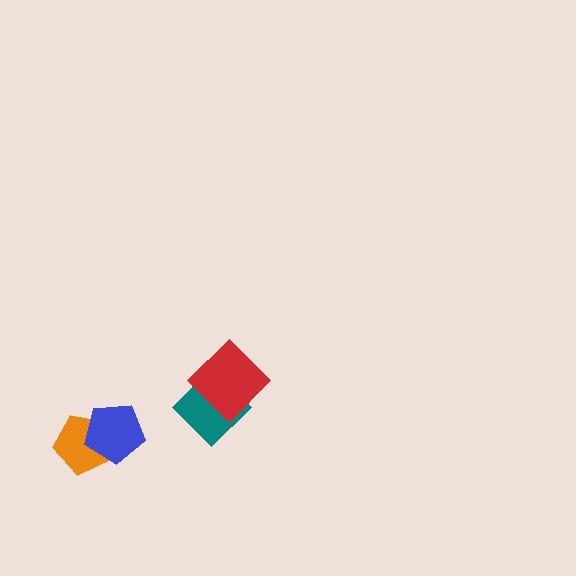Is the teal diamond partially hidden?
Yes, it is partially covered by another shape.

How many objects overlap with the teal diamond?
1 object overlaps with the teal diamond.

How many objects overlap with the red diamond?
1 object overlaps with the red diamond.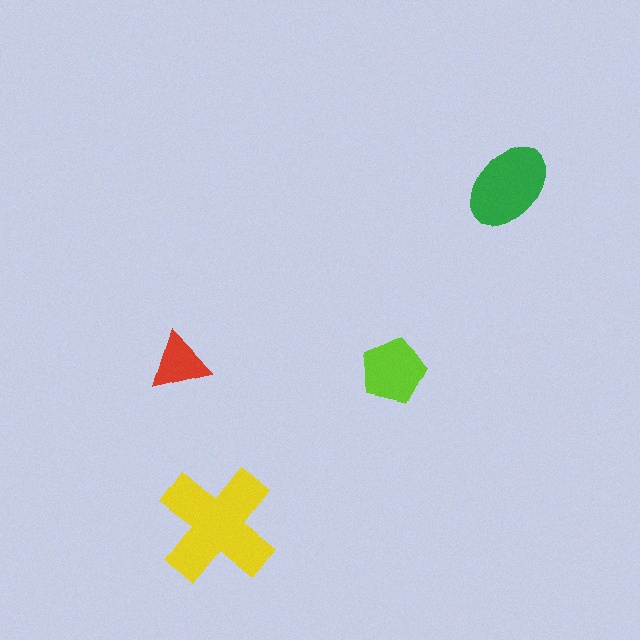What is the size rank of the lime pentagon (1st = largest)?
3rd.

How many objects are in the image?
There are 4 objects in the image.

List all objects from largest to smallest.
The yellow cross, the green ellipse, the lime pentagon, the red triangle.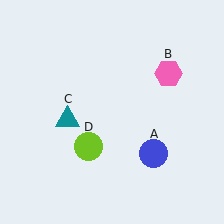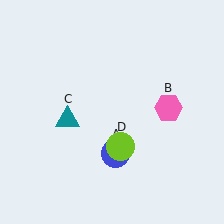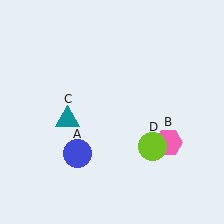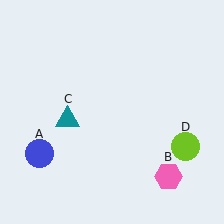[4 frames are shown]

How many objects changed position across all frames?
3 objects changed position: blue circle (object A), pink hexagon (object B), lime circle (object D).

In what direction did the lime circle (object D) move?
The lime circle (object D) moved right.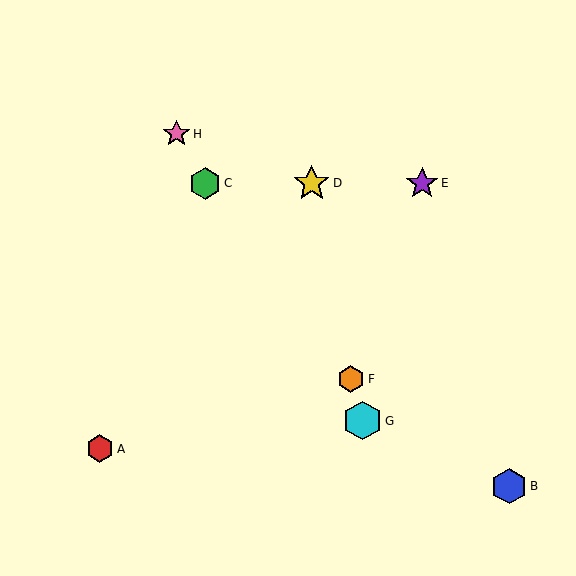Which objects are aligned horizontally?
Objects C, D, E are aligned horizontally.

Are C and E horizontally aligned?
Yes, both are at y≈183.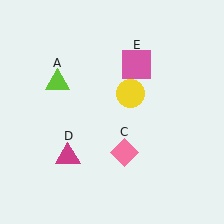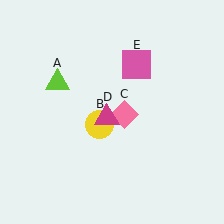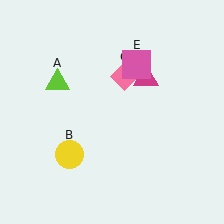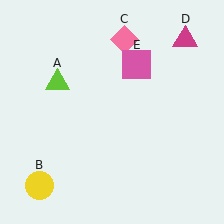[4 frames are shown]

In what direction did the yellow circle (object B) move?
The yellow circle (object B) moved down and to the left.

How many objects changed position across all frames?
3 objects changed position: yellow circle (object B), pink diamond (object C), magenta triangle (object D).